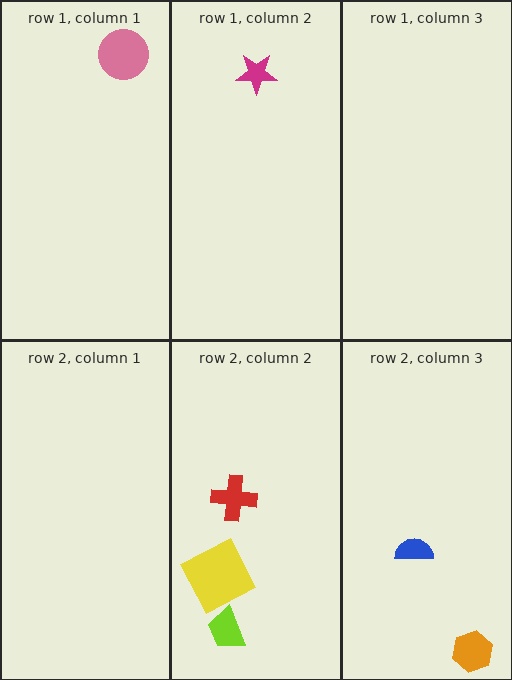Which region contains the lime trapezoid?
The row 2, column 2 region.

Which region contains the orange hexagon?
The row 2, column 3 region.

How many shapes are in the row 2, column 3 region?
2.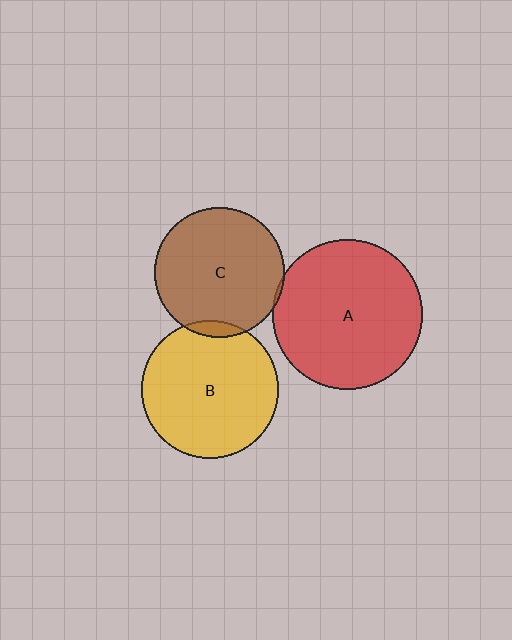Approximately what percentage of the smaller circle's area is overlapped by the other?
Approximately 5%.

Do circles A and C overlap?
Yes.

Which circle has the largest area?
Circle A (red).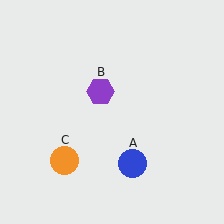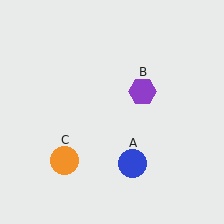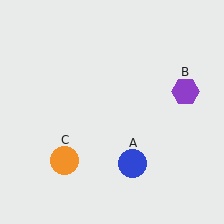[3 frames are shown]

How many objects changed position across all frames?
1 object changed position: purple hexagon (object B).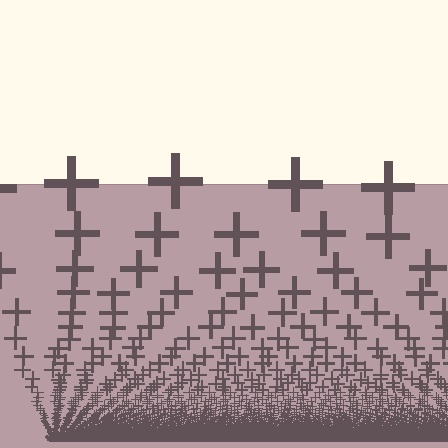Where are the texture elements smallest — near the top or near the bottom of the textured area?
Near the bottom.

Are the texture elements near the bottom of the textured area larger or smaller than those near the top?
Smaller. The gradient is inverted — elements near the bottom are smaller and denser.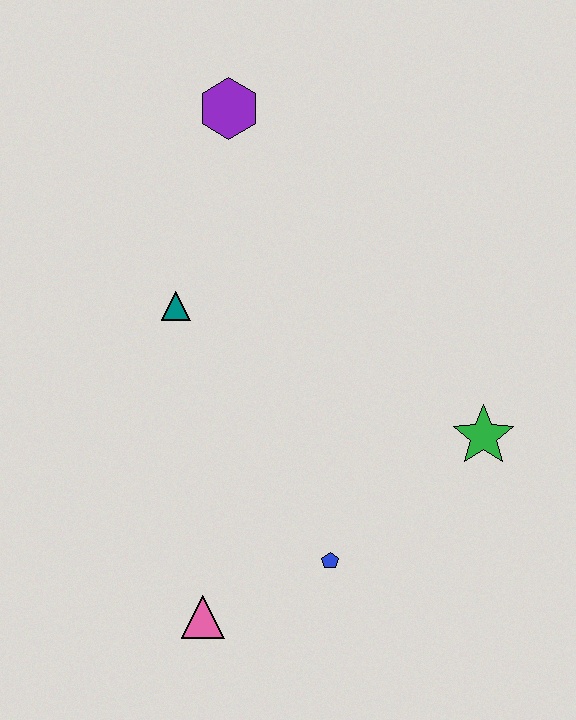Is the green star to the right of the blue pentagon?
Yes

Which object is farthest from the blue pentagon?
The purple hexagon is farthest from the blue pentagon.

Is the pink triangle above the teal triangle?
No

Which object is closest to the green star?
The blue pentagon is closest to the green star.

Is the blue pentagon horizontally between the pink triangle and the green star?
Yes